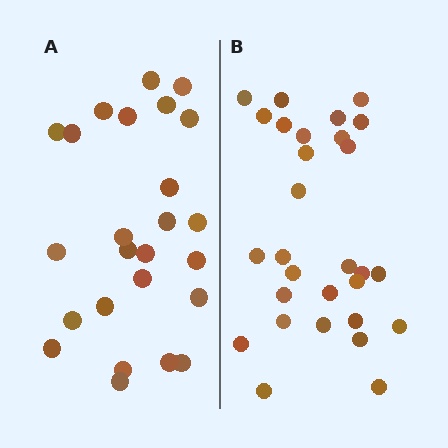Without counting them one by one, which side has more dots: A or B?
Region B (the right region) has more dots.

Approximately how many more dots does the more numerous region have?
Region B has about 4 more dots than region A.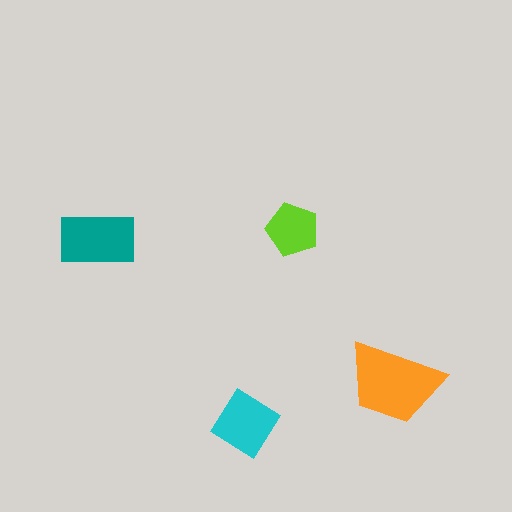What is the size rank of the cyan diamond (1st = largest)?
3rd.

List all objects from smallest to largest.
The lime pentagon, the cyan diamond, the teal rectangle, the orange trapezoid.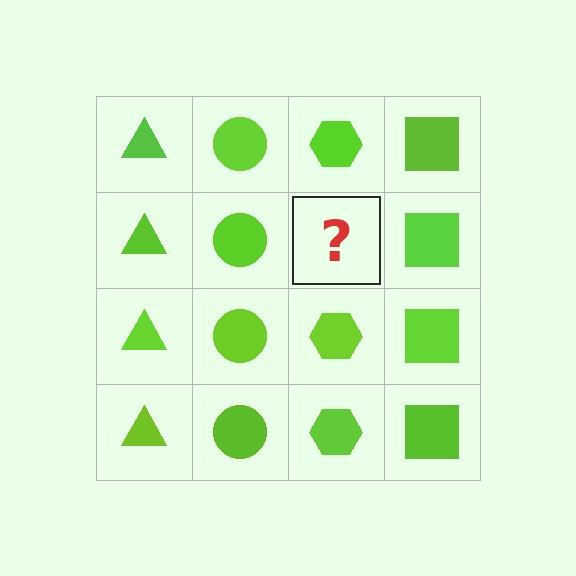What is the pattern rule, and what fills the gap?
The rule is that each column has a consistent shape. The gap should be filled with a lime hexagon.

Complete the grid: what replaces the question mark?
The question mark should be replaced with a lime hexagon.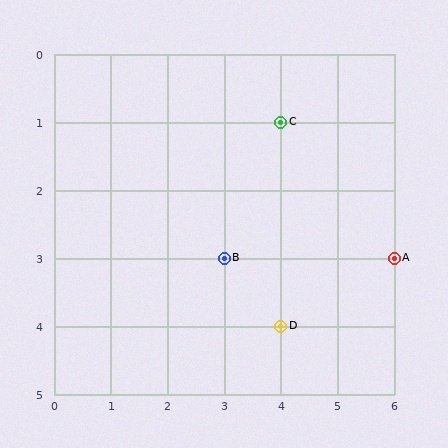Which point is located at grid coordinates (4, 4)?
Point D is at (4, 4).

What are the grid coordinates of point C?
Point C is at grid coordinates (4, 1).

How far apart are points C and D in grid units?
Points C and D are 3 rows apart.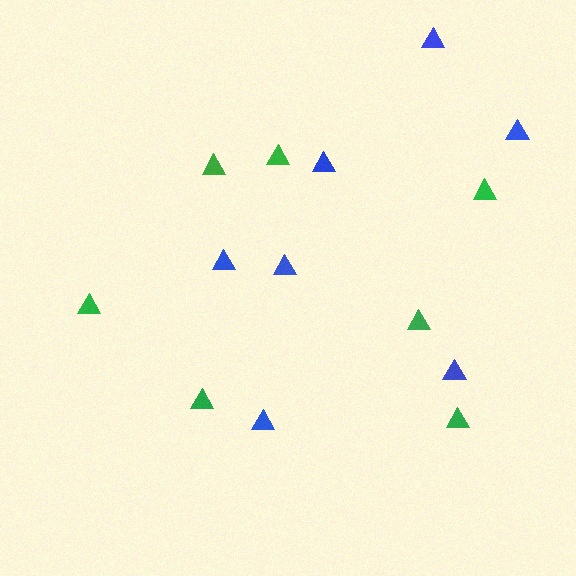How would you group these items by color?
There are 2 groups: one group of blue triangles (7) and one group of green triangles (7).